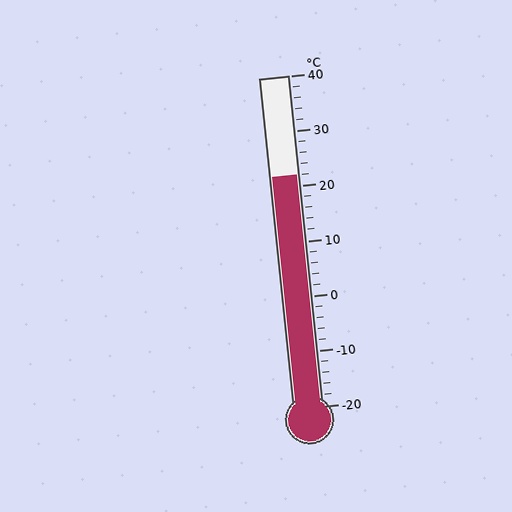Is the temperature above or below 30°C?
The temperature is below 30°C.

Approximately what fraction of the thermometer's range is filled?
The thermometer is filled to approximately 70% of its range.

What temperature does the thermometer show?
The thermometer shows approximately 22°C.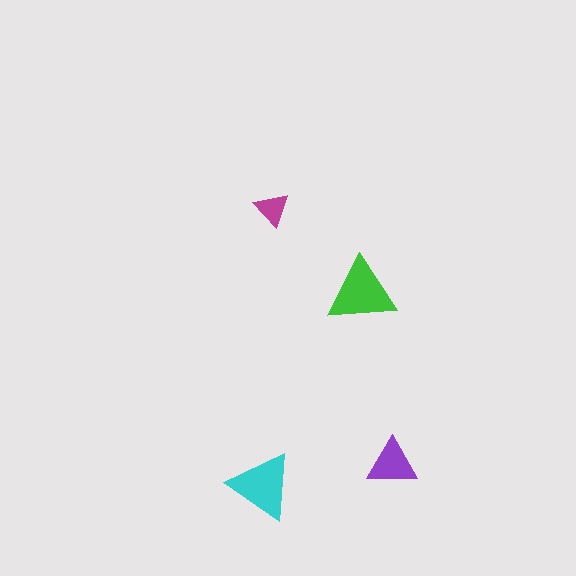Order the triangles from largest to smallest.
the green one, the cyan one, the purple one, the magenta one.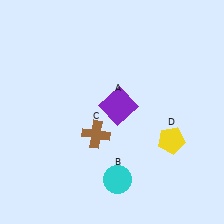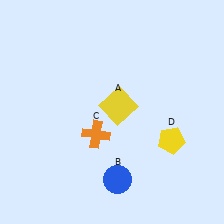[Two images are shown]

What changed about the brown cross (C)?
In Image 1, C is brown. In Image 2, it changed to orange.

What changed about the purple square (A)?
In Image 1, A is purple. In Image 2, it changed to yellow.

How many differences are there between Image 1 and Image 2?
There are 3 differences between the two images.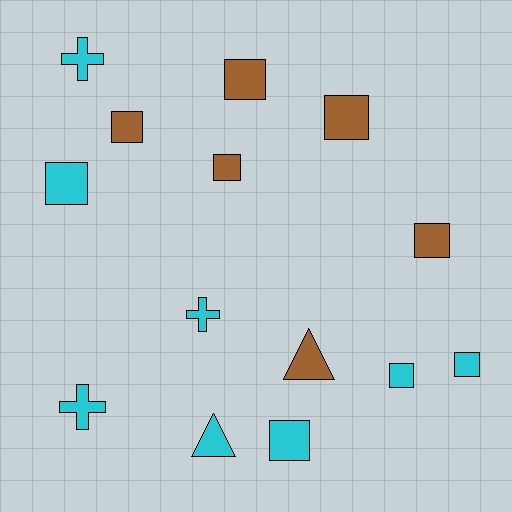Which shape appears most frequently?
Square, with 9 objects.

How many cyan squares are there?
There are 4 cyan squares.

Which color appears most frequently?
Cyan, with 8 objects.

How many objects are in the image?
There are 14 objects.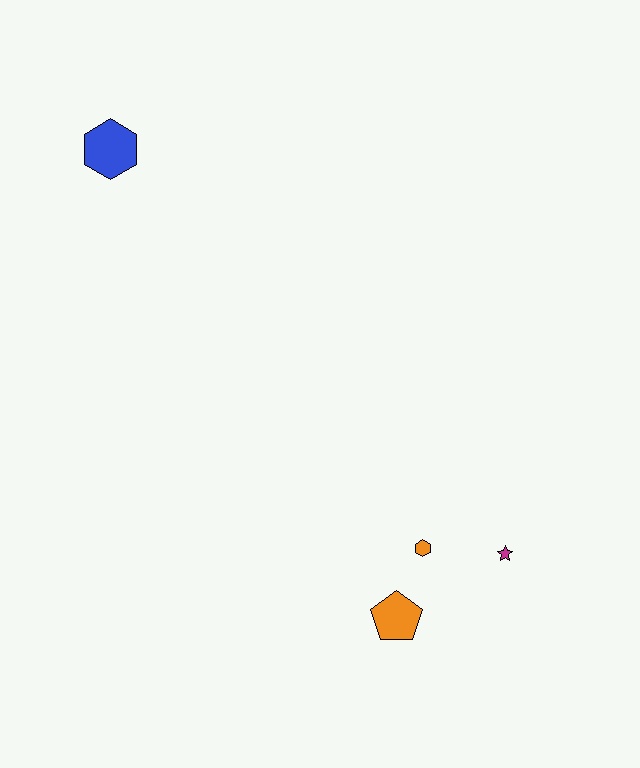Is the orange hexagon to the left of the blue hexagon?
No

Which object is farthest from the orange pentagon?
The blue hexagon is farthest from the orange pentagon.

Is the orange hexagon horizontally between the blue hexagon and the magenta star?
Yes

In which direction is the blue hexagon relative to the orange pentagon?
The blue hexagon is above the orange pentagon.